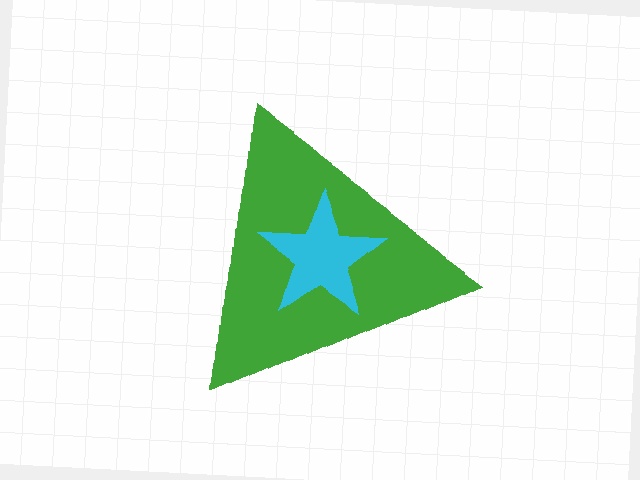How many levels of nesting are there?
2.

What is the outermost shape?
The green triangle.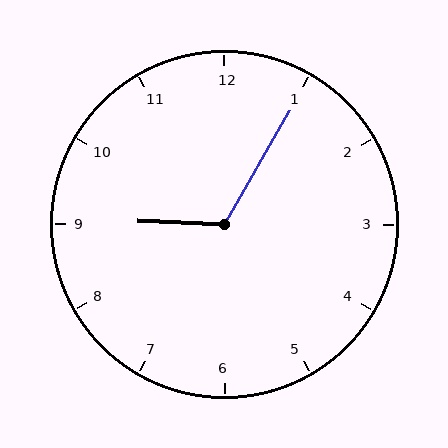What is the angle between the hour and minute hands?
Approximately 118 degrees.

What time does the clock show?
9:05.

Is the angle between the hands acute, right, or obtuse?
It is obtuse.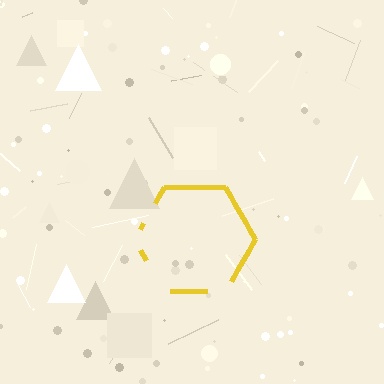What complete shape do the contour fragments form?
The contour fragments form a hexagon.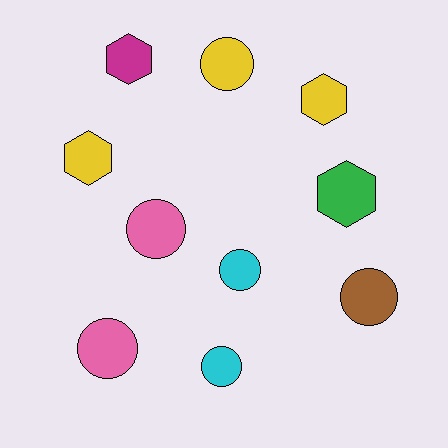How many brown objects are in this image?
There is 1 brown object.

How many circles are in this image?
There are 6 circles.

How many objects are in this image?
There are 10 objects.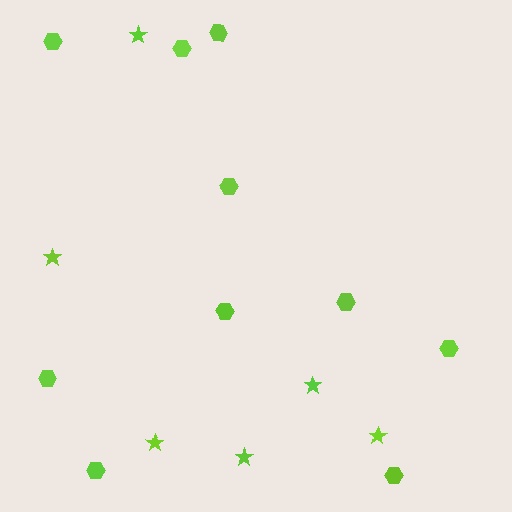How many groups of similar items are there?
There are 2 groups: one group of hexagons (10) and one group of stars (6).